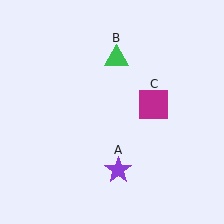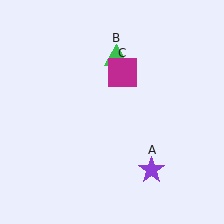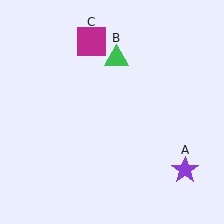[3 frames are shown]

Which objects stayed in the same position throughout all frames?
Green triangle (object B) remained stationary.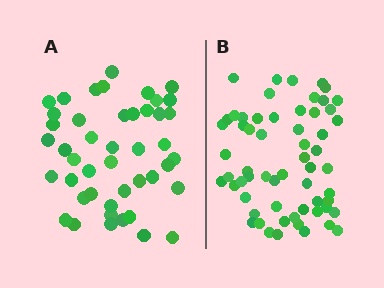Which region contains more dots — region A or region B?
Region B (the right region) has more dots.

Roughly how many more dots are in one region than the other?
Region B has approximately 15 more dots than region A.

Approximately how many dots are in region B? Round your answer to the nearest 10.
About 60 dots.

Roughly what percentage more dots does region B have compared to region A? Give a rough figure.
About 35% more.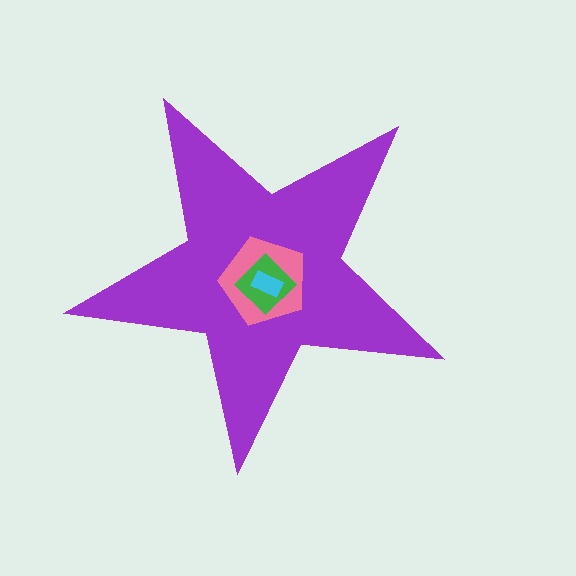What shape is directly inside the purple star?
The pink pentagon.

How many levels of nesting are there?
4.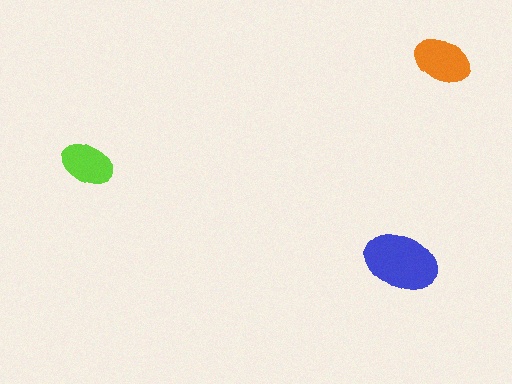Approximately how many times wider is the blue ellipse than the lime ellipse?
About 1.5 times wider.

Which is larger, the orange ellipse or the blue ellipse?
The blue one.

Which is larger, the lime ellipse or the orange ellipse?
The orange one.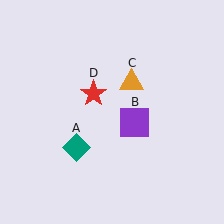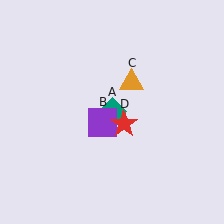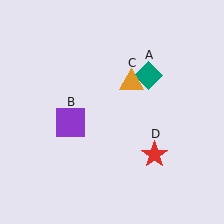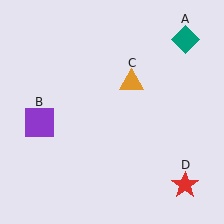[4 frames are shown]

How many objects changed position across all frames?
3 objects changed position: teal diamond (object A), purple square (object B), red star (object D).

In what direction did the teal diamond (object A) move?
The teal diamond (object A) moved up and to the right.